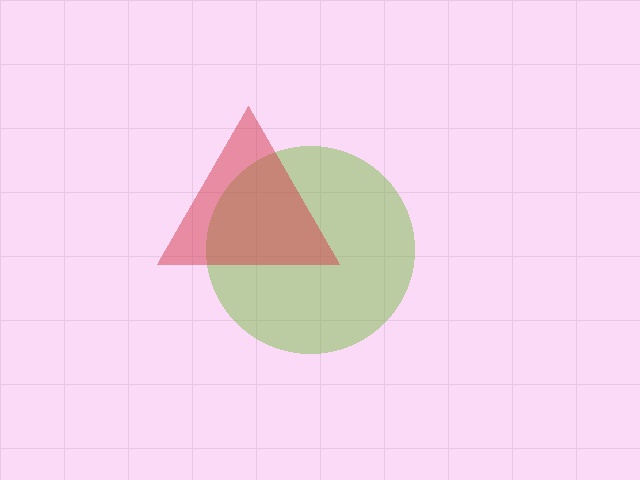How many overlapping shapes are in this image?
There are 2 overlapping shapes in the image.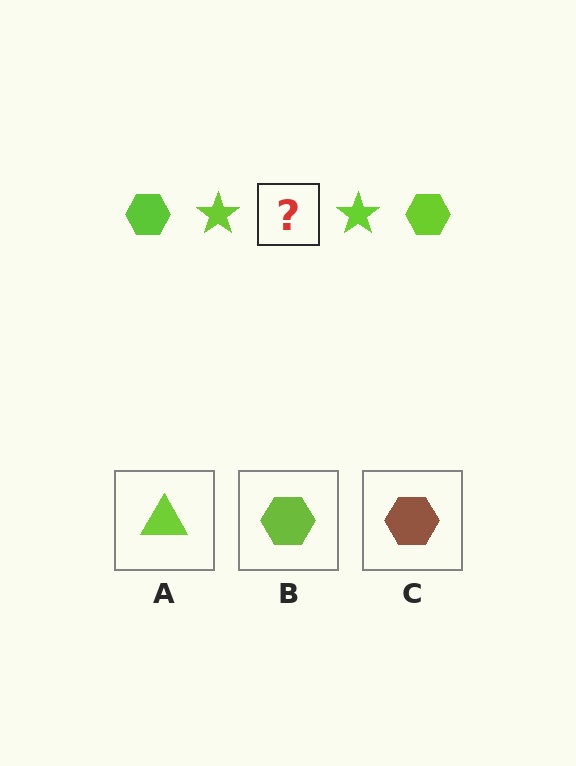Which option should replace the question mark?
Option B.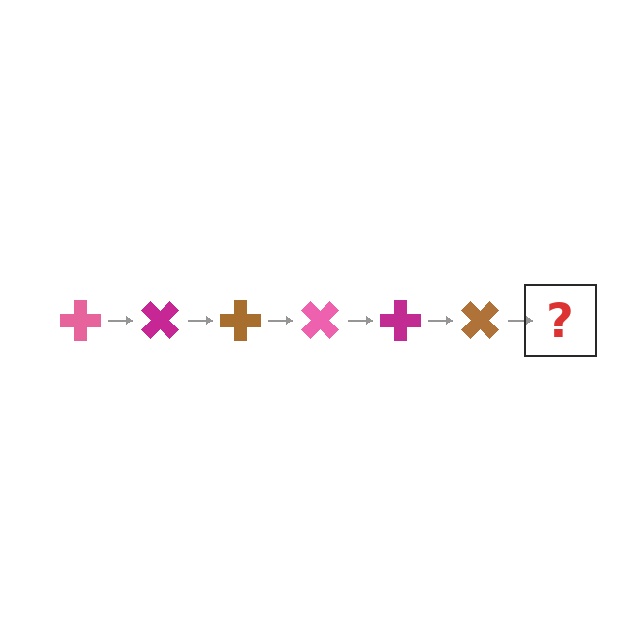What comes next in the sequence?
The next element should be a pink cross, rotated 270 degrees from the start.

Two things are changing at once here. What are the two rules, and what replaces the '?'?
The two rules are that it rotates 45 degrees each step and the color cycles through pink, magenta, and brown. The '?' should be a pink cross, rotated 270 degrees from the start.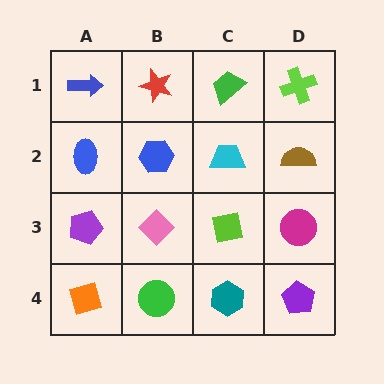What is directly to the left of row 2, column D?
A cyan trapezoid.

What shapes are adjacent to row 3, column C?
A cyan trapezoid (row 2, column C), a teal hexagon (row 4, column C), a pink diamond (row 3, column B), a magenta circle (row 3, column D).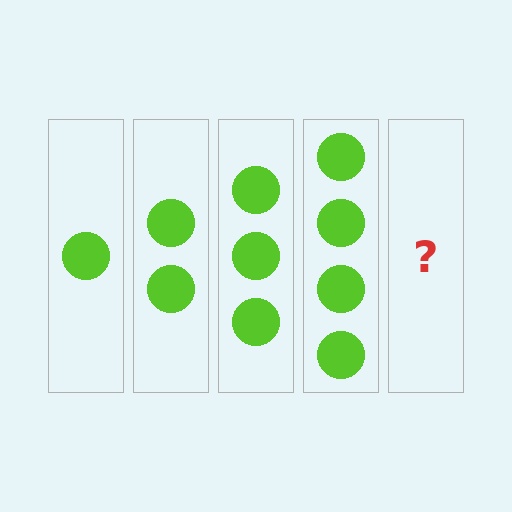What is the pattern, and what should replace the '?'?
The pattern is that each step adds one more circle. The '?' should be 5 circles.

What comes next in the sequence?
The next element should be 5 circles.